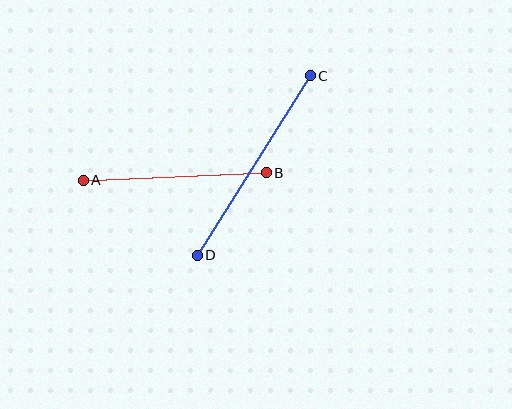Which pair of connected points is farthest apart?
Points C and D are farthest apart.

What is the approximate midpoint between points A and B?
The midpoint is at approximately (175, 177) pixels.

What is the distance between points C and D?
The distance is approximately 212 pixels.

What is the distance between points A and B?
The distance is approximately 183 pixels.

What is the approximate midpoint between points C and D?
The midpoint is at approximately (254, 166) pixels.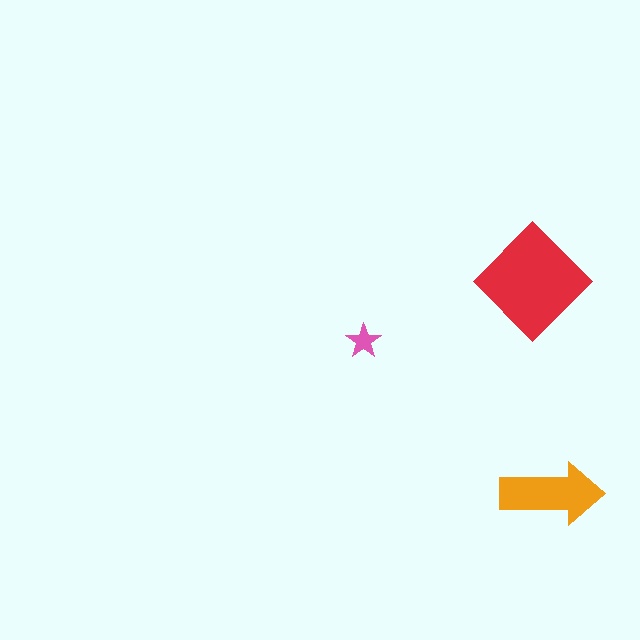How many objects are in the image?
There are 3 objects in the image.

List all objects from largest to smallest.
The red diamond, the orange arrow, the pink star.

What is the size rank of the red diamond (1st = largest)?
1st.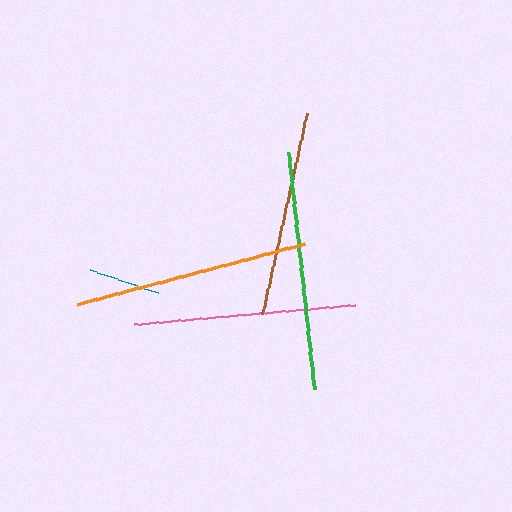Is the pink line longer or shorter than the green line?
The green line is longer than the pink line.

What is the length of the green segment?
The green segment is approximately 238 pixels long.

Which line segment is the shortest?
The teal line is the shortest at approximately 72 pixels.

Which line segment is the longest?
The green line is the longest at approximately 238 pixels.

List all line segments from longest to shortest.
From longest to shortest: green, orange, pink, brown, teal.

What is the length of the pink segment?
The pink segment is approximately 222 pixels long.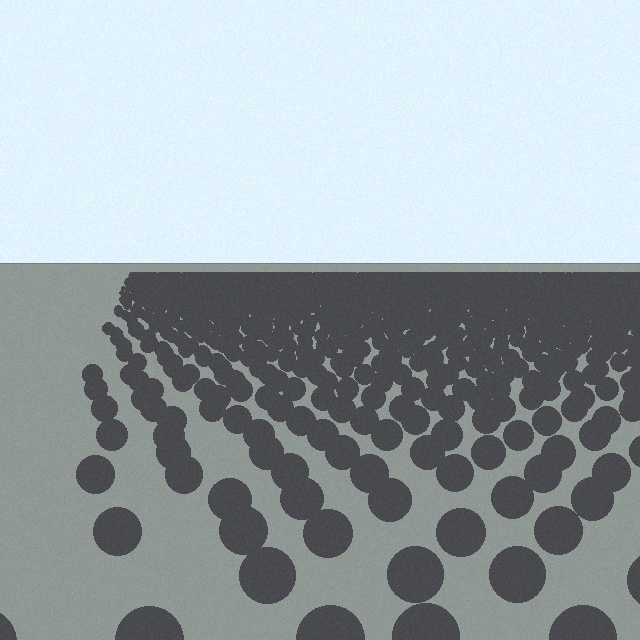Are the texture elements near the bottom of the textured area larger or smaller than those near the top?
Larger. Near the bottom, elements are closer to the viewer and appear at a bigger on-screen size.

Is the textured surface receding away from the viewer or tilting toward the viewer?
The surface is receding away from the viewer. Texture elements get smaller and denser toward the top.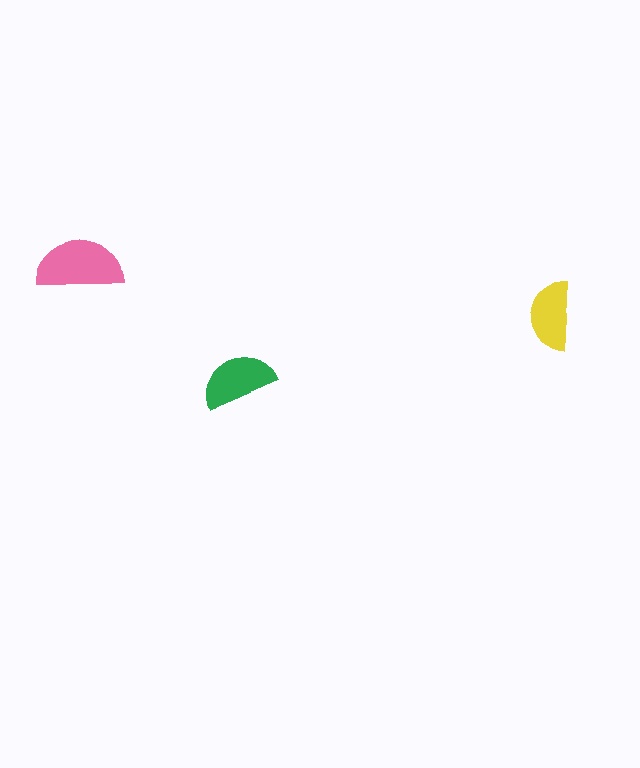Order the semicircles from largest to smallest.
the pink one, the green one, the yellow one.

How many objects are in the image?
There are 3 objects in the image.